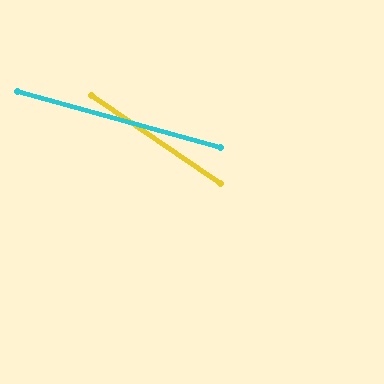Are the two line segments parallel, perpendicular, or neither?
Neither parallel nor perpendicular — they differ by about 19°.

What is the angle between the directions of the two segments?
Approximately 19 degrees.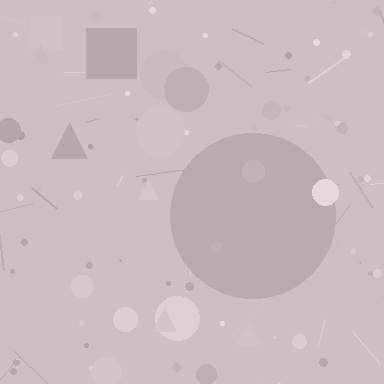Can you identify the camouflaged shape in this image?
The camouflaged shape is a circle.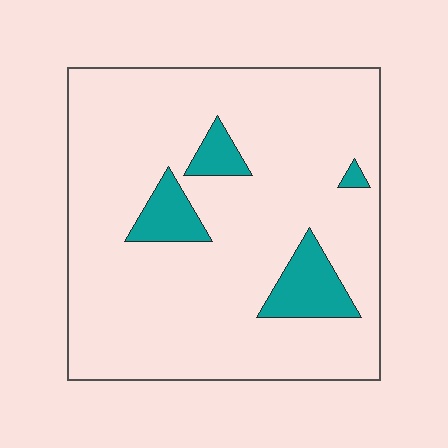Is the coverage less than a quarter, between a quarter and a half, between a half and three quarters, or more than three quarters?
Less than a quarter.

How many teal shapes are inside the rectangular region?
4.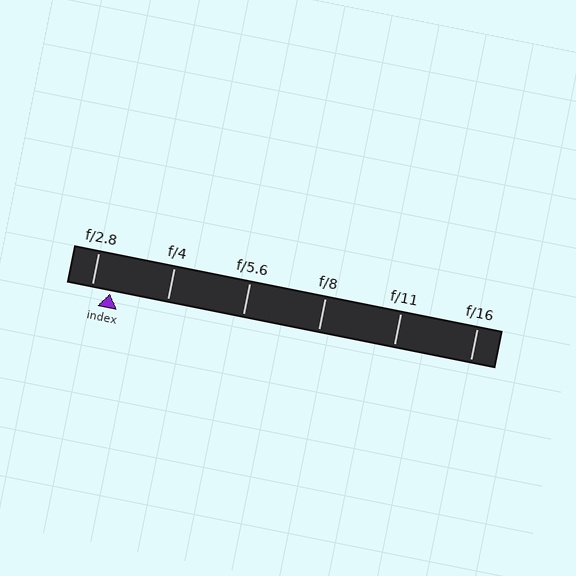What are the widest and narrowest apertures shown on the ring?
The widest aperture shown is f/2.8 and the narrowest is f/16.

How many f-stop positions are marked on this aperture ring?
There are 6 f-stop positions marked.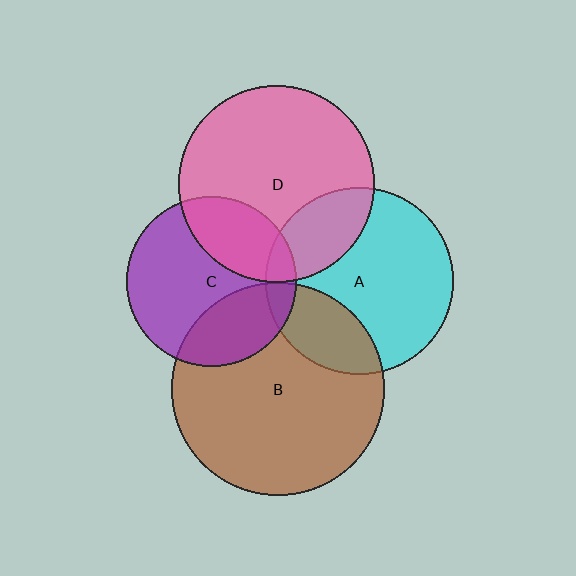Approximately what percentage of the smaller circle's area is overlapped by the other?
Approximately 10%.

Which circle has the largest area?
Circle B (brown).